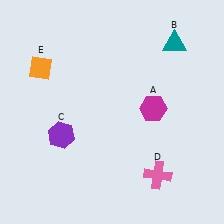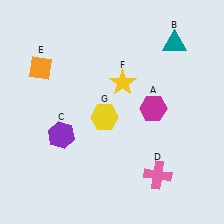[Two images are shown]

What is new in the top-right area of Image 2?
A yellow star (F) was added in the top-right area of Image 2.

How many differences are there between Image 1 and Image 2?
There are 2 differences between the two images.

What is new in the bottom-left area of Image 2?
A yellow hexagon (G) was added in the bottom-left area of Image 2.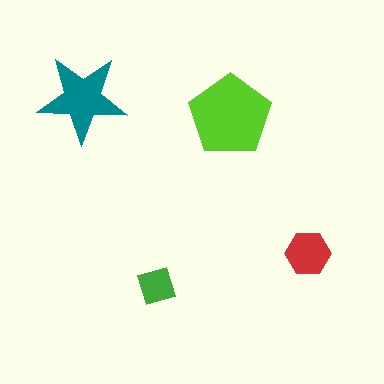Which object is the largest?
The lime pentagon.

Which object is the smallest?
The green square.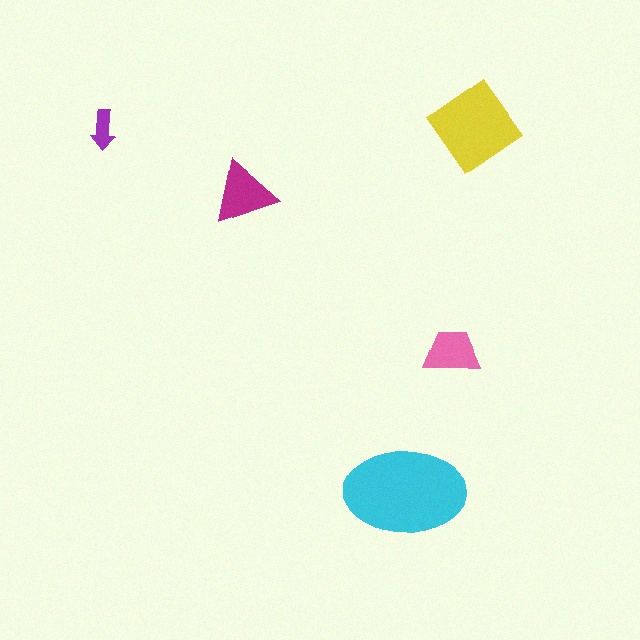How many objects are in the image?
There are 5 objects in the image.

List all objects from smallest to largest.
The purple arrow, the pink trapezoid, the magenta triangle, the yellow diamond, the cyan ellipse.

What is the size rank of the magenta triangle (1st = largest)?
3rd.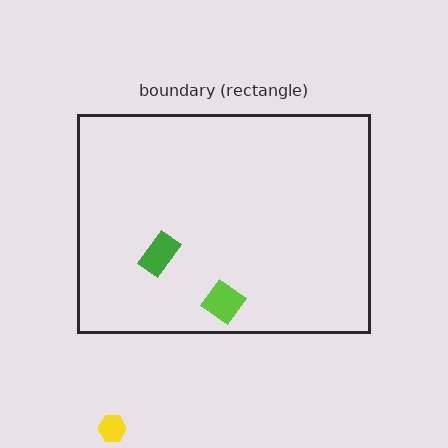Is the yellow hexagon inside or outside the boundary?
Outside.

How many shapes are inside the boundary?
2 inside, 1 outside.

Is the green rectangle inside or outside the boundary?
Inside.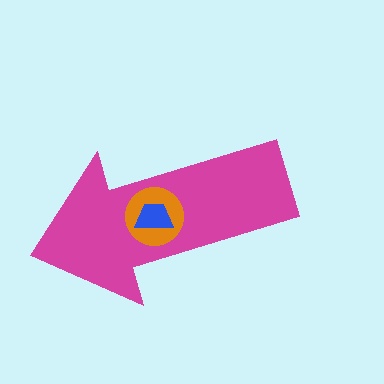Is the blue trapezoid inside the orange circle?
Yes.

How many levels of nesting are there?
3.